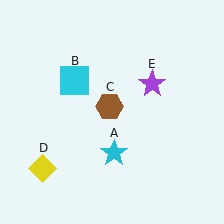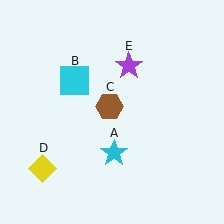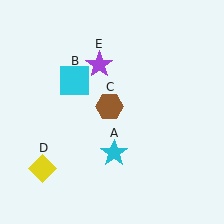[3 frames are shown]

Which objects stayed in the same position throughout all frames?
Cyan star (object A) and cyan square (object B) and brown hexagon (object C) and yellow diamond (object D) remained stationary.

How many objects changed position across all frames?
1 object changed position: purple star (object E).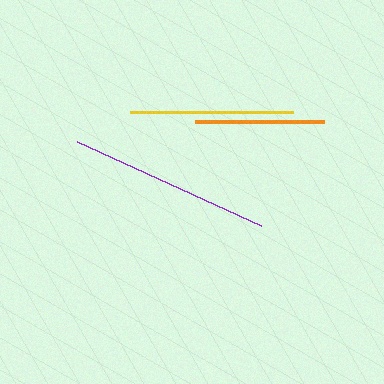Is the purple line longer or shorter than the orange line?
The purple line is longer than the orange line.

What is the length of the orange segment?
The orange segment is approximately 129 pixels long.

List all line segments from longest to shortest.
From longest to shortest: purple, yellow, orange.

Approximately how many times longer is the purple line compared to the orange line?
The purple line is approximately 1.6 times the length of the orange line.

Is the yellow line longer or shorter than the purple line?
The purple line is longer than the yellow line.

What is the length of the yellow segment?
The yellow segment is approximately 163 pixels long.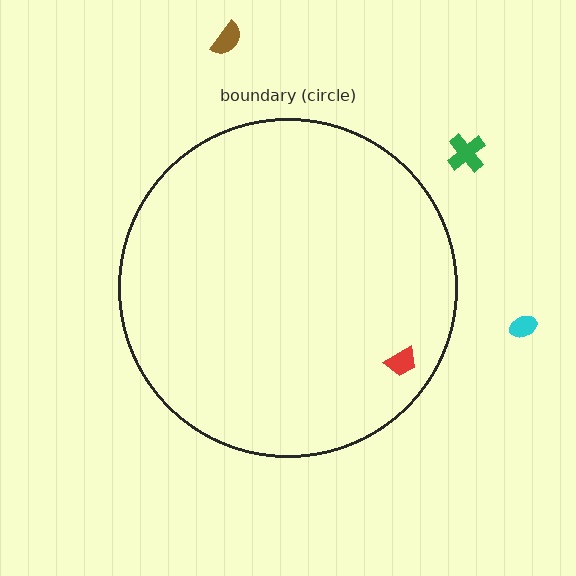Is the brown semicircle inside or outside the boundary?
Outside.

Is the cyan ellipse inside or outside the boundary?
Outside.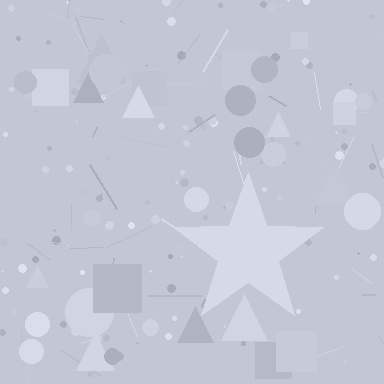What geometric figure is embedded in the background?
A star is embedded in the background.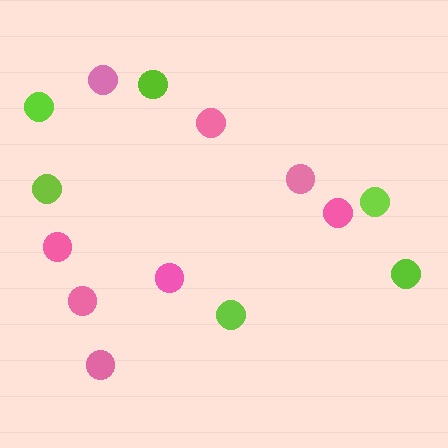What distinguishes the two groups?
There are 2 groups: one group of lime circles (6) and one group of pink circles (8).